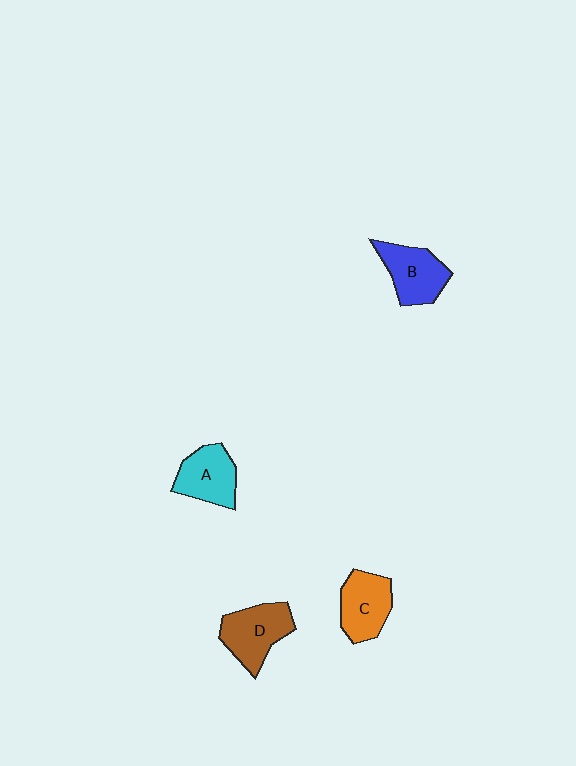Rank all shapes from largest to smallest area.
From largest to smallest: D (brown), B (blue), C (orange), A (cyan).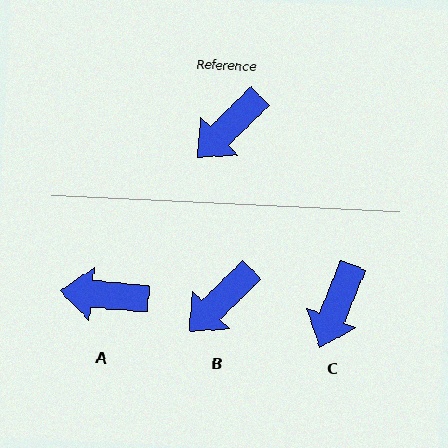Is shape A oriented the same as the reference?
No, it is off by about 50 degrees.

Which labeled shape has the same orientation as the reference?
B.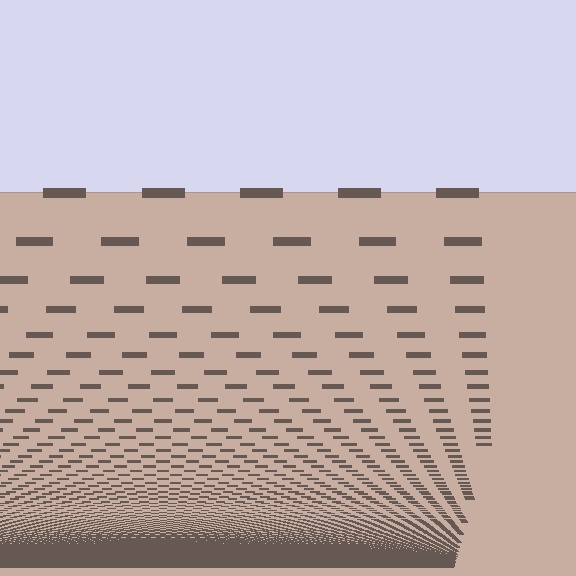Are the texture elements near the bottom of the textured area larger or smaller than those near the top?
Smaller. The gradient is inverted — elements near the bottom are smaller and denser.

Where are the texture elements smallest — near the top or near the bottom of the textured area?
Near the bottom.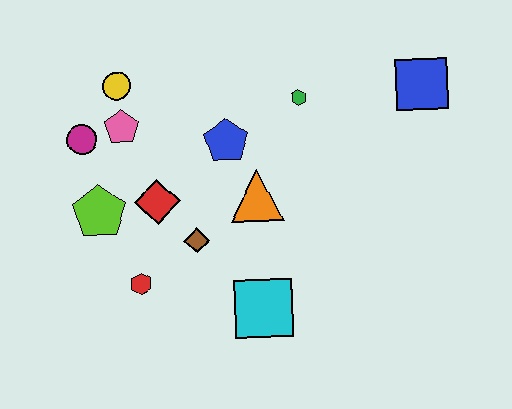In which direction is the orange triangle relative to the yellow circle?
The orange triangle is to the right of the yellow circle.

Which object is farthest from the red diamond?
The blue square is farthest from the red diamond.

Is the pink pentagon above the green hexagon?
No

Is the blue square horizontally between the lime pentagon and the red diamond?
No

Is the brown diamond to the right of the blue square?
No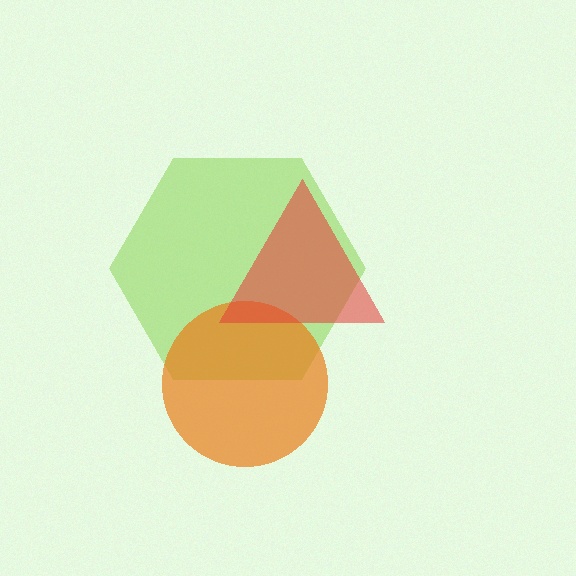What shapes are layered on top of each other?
The layered shapes are: a lime hexagon, an orange circle, a red triangle.